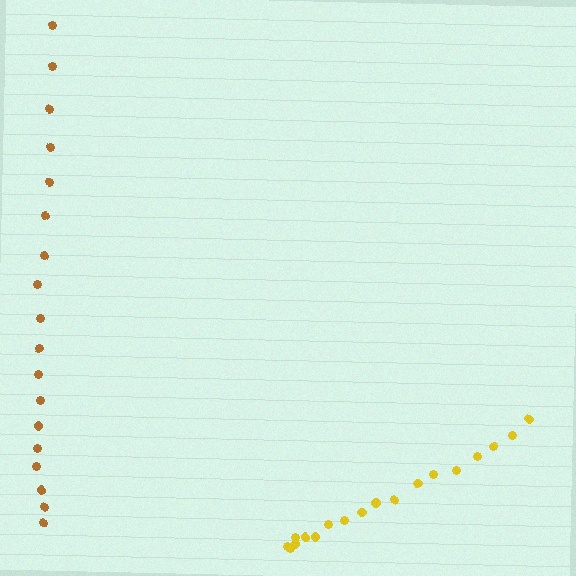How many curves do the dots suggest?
There are 2 distinct paths.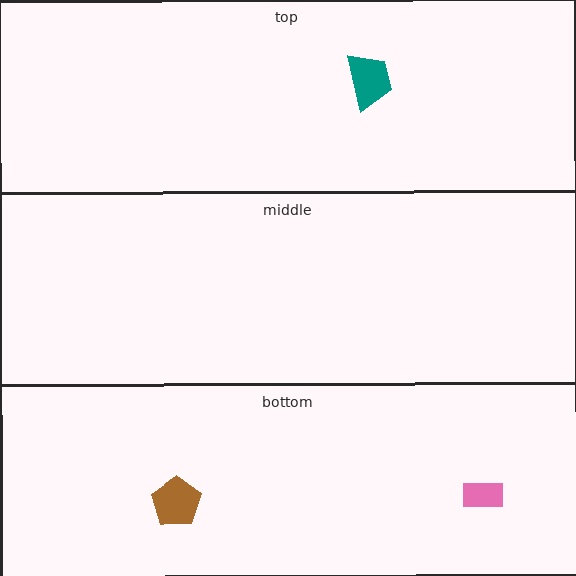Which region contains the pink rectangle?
The bottom region.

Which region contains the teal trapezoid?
The top region.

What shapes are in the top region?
The teal trapezoid.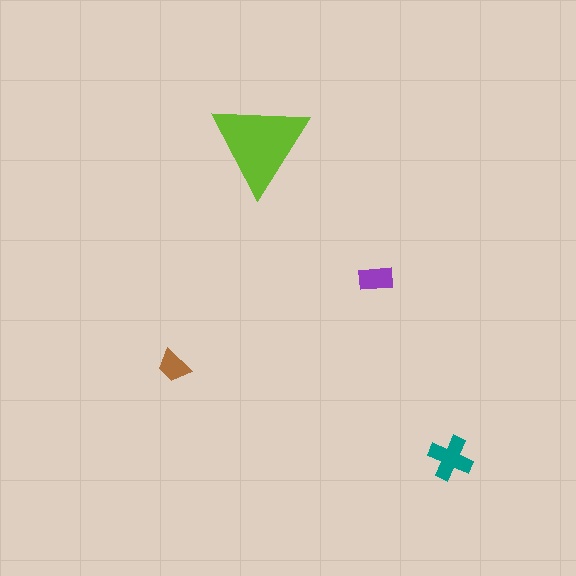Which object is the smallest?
The brown trapezoid.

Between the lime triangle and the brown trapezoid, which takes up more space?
The lime triangle.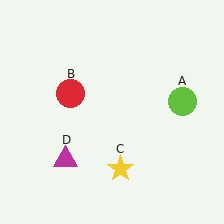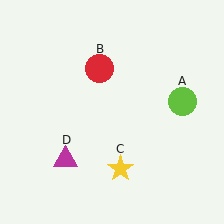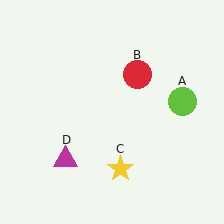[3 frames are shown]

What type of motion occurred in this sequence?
The red circle (object B) rotated clockwise around the center of the scene.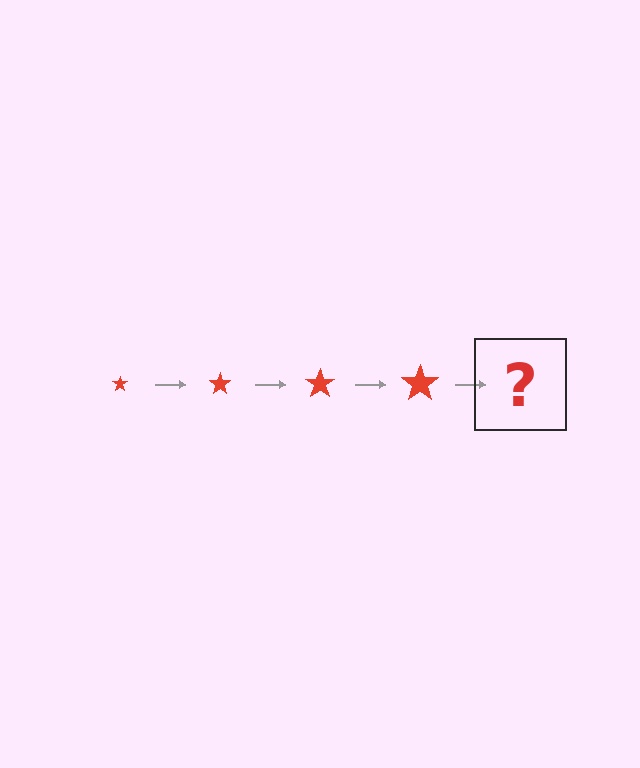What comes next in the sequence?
The next element should be a red star, larger than the previous one.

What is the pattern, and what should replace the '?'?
The pattern is that the star gets progressively larger each step. The '?' should be a red star, larger than the previous one.